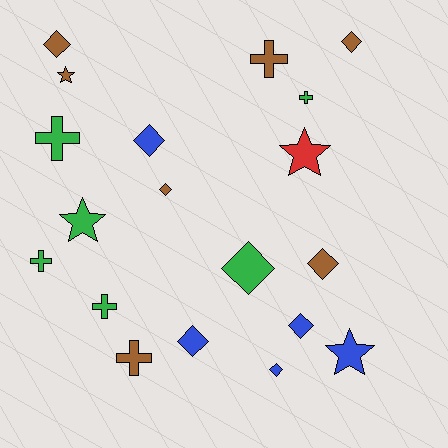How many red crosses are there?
There are no red crosses.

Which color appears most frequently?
Brown, with 7 objects.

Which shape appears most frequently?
Diamond, with 9 objects.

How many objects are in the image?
There are 19 objects.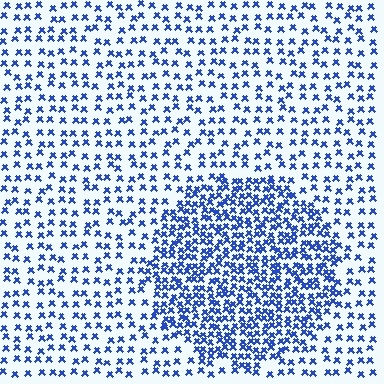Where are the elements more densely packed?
The elements are more densely packed inside the circle boundary.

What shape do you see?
I see a circle.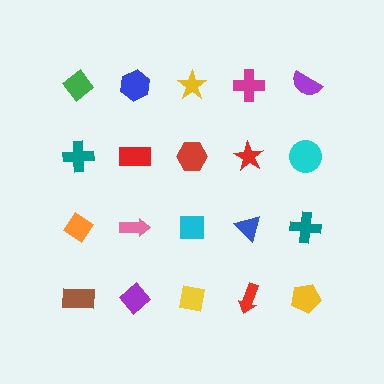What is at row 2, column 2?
A red rectangle.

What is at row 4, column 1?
A brown rectangle.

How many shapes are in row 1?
5 shapes.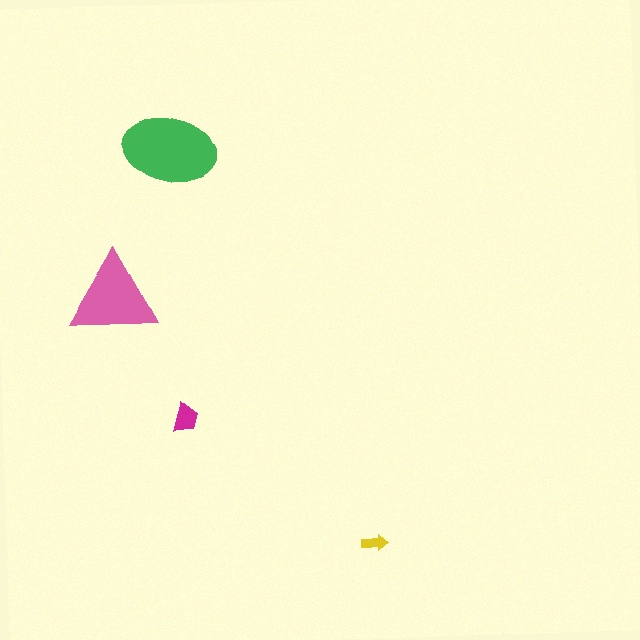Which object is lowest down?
The yellow arrow is bottommost.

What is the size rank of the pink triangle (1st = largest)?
2nd.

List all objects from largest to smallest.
The green ellipse, the pink triangle, the magenta trapezoid, the yellow arrow.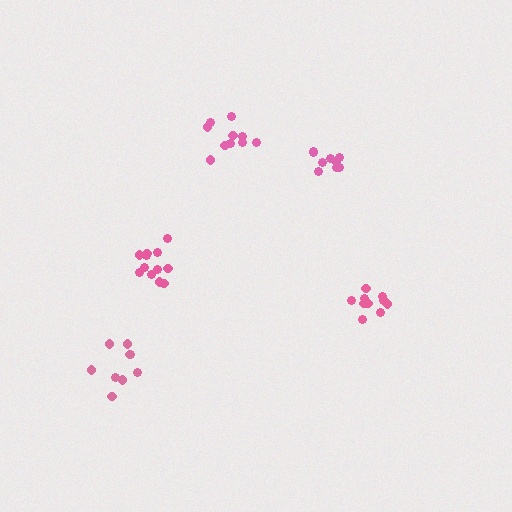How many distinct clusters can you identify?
There are 5 distinct clusters.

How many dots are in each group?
Group 1: 12 dots, Group 2: 11 dots, Group 3: 9 dots, Group 4: 10 dots, Group 5: 9 dots (51 total).